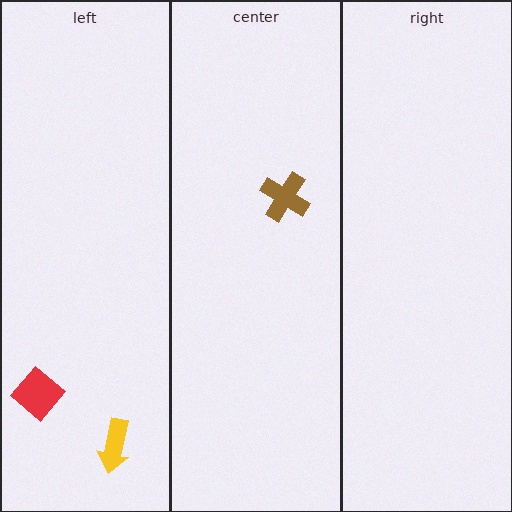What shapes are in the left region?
The yellow arrow, the red diamond.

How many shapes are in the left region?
2.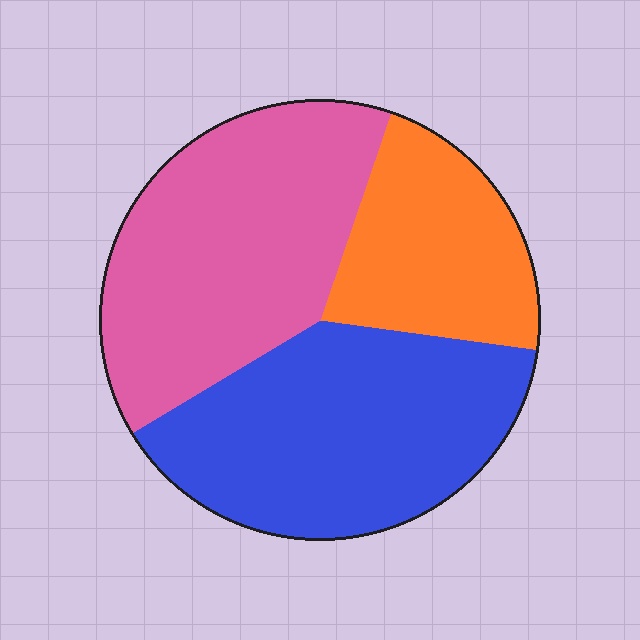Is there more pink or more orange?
Pink.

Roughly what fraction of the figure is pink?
Pink covers roughly 40% of the figure.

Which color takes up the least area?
Orange, at roughly 20%.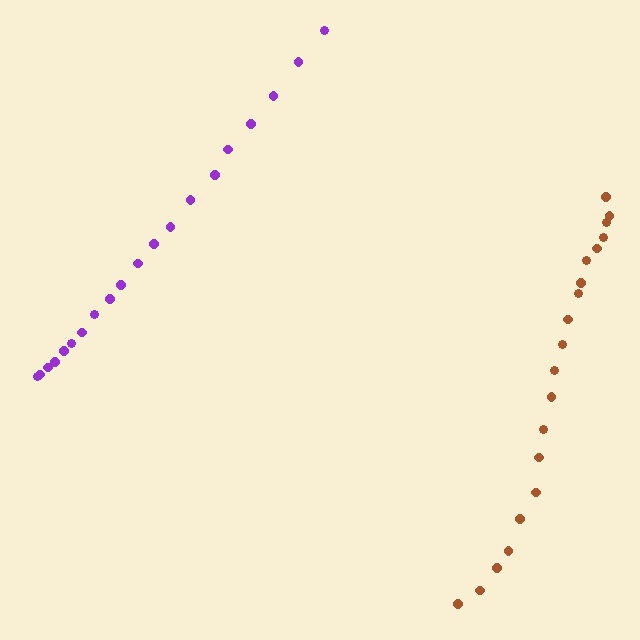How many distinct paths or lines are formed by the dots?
There are 2 distinct paths.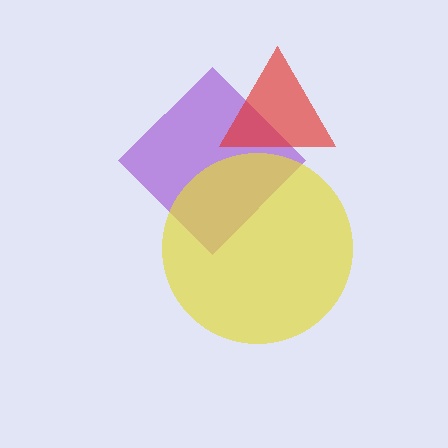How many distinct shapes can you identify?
There are 3 distinct shapes: a purple diamond, a yellow circle, a red triangle.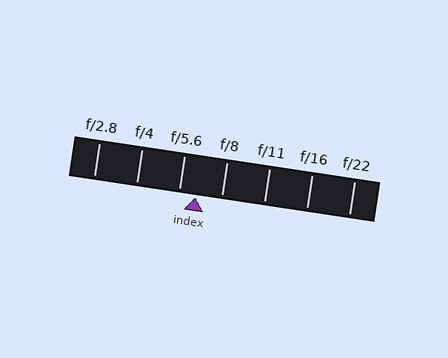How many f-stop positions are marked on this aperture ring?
There are 7 f-stop positions marked.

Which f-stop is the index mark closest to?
The index mark is closest to f/5.6.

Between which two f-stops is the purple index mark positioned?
The index mark is between f/5.6 and f/8.